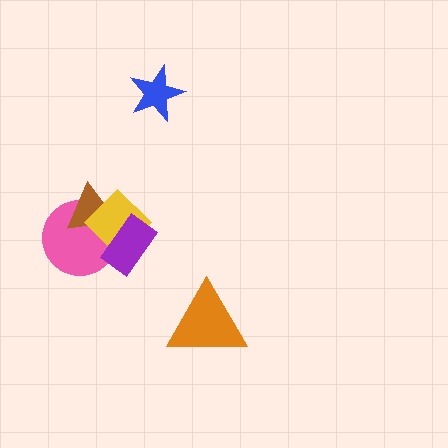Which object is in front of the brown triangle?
The yellow diamond is in front of the brown triangle.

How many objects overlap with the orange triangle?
0 objects overlap with the orange triangle.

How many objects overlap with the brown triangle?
2 objects overlap with the brown triangle.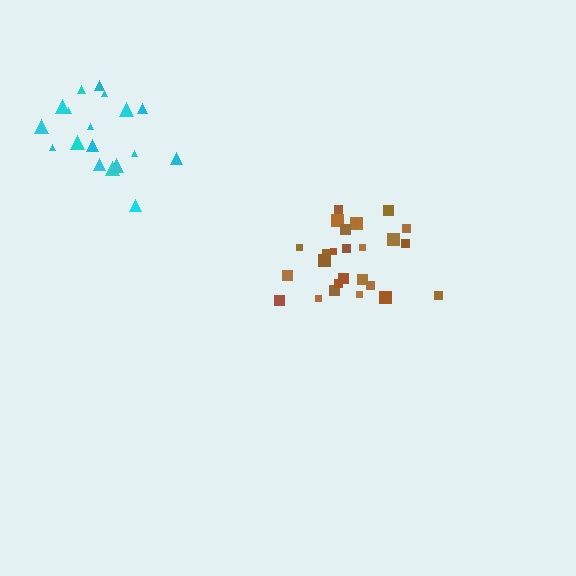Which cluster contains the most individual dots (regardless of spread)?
Brown (26).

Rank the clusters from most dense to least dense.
brown, cyan.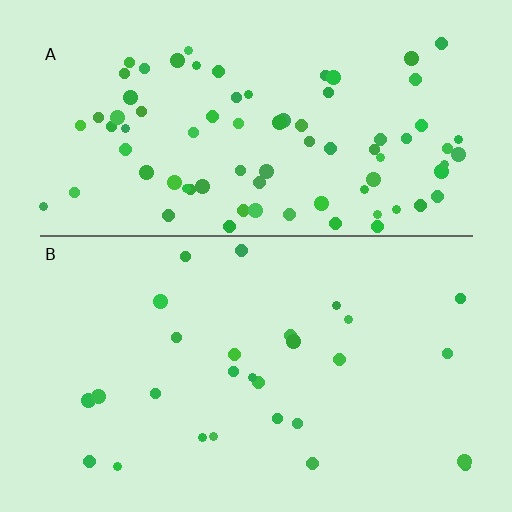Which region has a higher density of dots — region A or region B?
A (the top).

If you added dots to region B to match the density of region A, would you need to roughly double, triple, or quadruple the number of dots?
Approximately triple.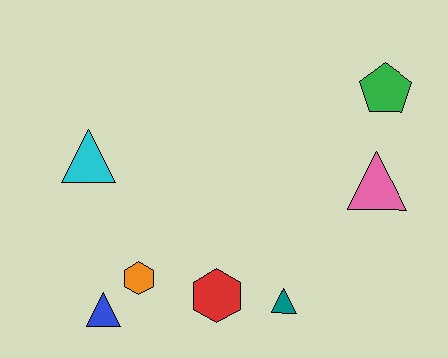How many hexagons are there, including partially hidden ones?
There are 2 hexagons.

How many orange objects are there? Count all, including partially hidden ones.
There is 1 orange object.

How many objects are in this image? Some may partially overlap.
There are 7 objects.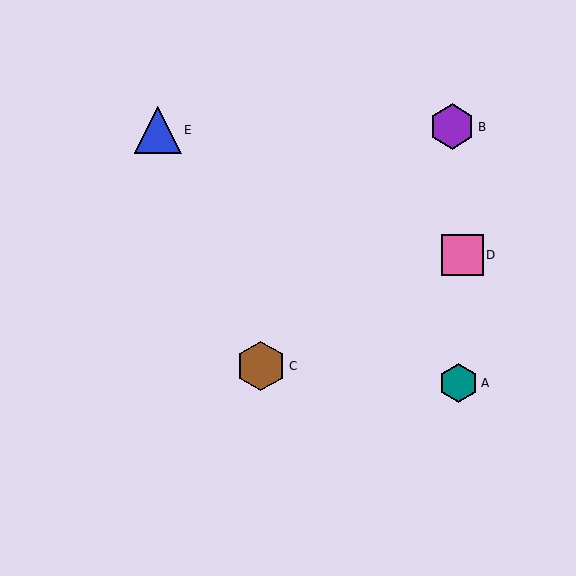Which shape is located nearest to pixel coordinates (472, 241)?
The pink square (labeled D) at (462, 255) is nearest to that location.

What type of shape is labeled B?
Shape B is a purple hexagon.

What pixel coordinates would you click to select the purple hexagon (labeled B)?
Click at (452, 127) to select the purple hexagon B.